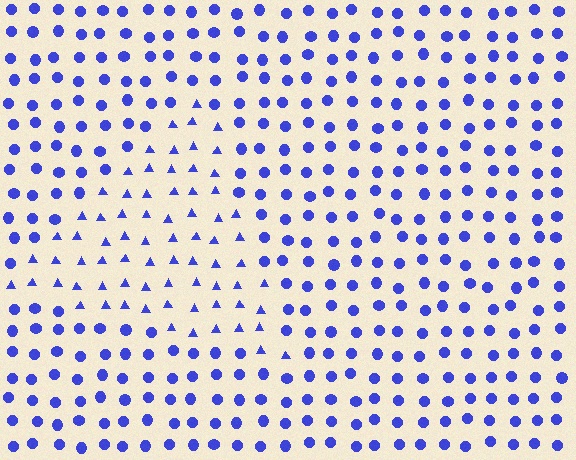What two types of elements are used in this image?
The image uses triangles inside the triangle region and circles outside it.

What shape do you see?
I see a triangle.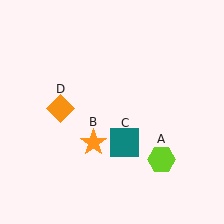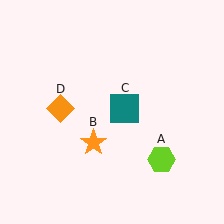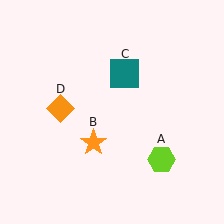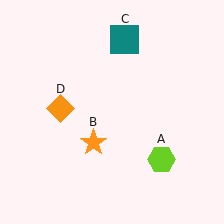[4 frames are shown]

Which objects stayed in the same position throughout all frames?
Lime hexagon (object A) and orange star (object B) and orange diamond (object D) remained stationary.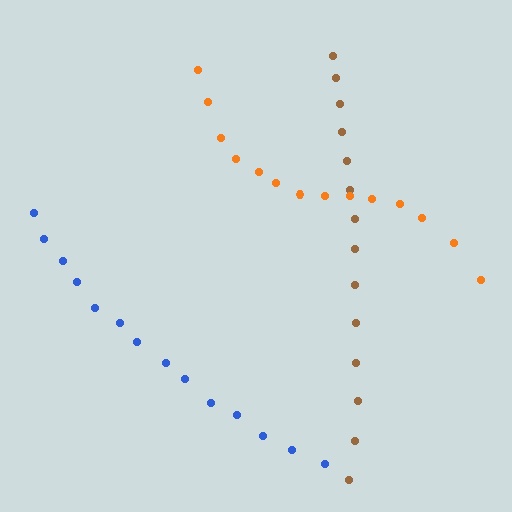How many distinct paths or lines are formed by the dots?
There are 3 distinct paths.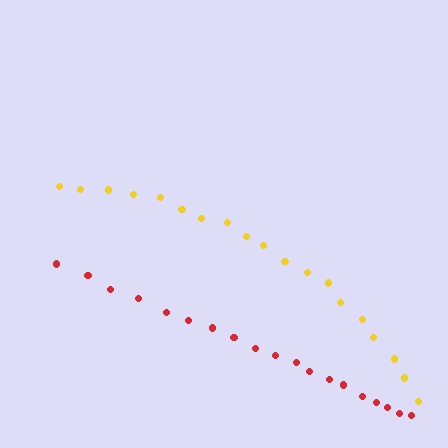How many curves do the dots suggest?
There are 2 distinct paths.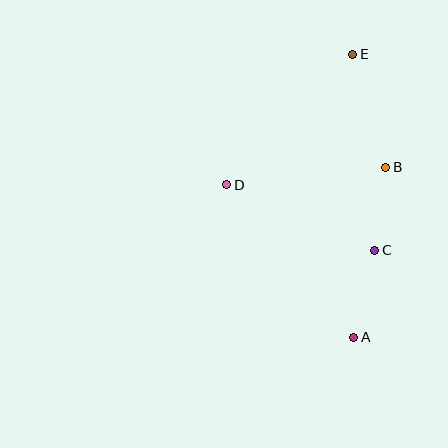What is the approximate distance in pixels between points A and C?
The distance between A and C is approximately 90 pixels.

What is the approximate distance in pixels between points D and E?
The distance between D and E is approximately 181 pixels.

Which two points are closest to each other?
Points B and C are closest to each other.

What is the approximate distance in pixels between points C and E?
The distance between C and E is approximately 197 pixels.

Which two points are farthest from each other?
Points A and E are farthest from each other.